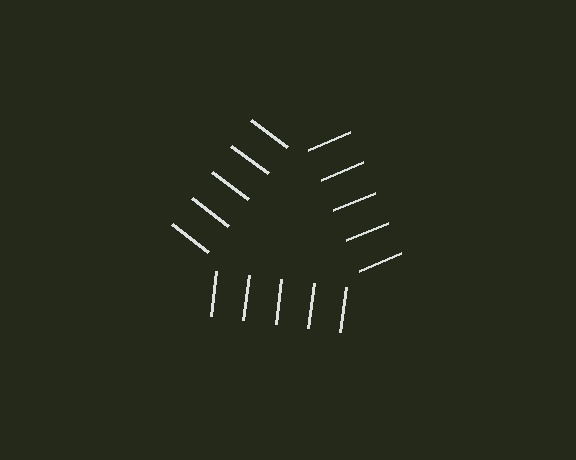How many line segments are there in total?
15 — 5 along each of the 3 edges.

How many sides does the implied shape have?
3 sides — the line-ends trace a triangle.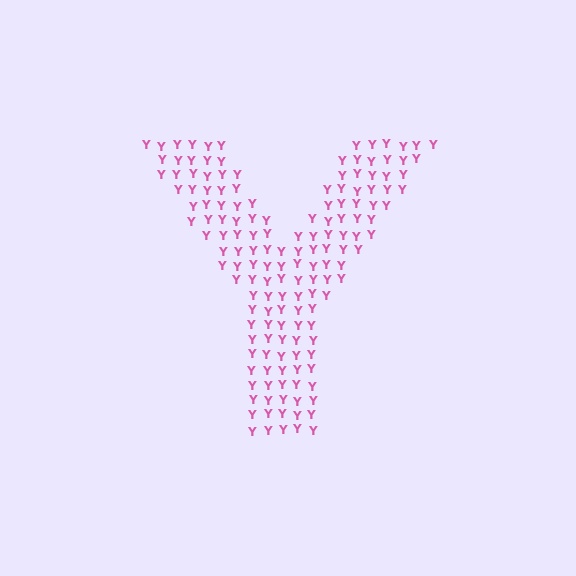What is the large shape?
The large shape is the letter Y.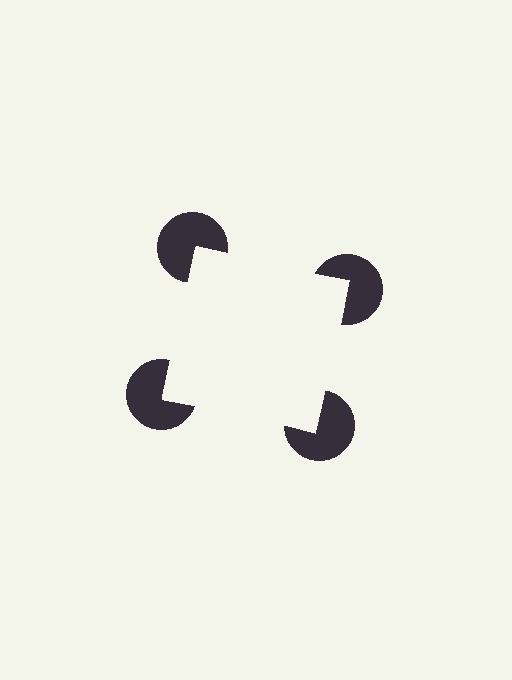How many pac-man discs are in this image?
There are 4 — one at each vertex of the illusory square.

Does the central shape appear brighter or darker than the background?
It typically appears slightly brighter than the background, even though no actual brightness change is drawn.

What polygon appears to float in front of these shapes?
An illusory square — its edges are inferred from the aligned wedge cuts in the pac-man discs, not physically drawn.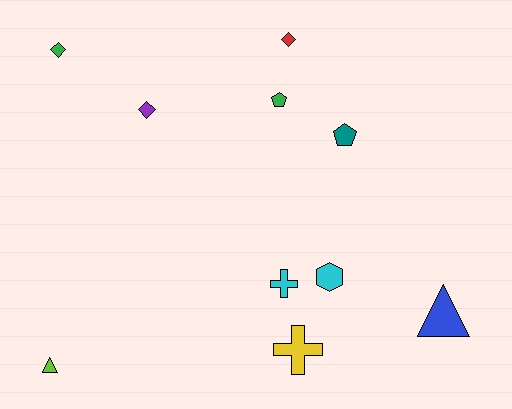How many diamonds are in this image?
There are 3 diamonds.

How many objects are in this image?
There are 10 objects.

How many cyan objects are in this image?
There are 2 cyan objects.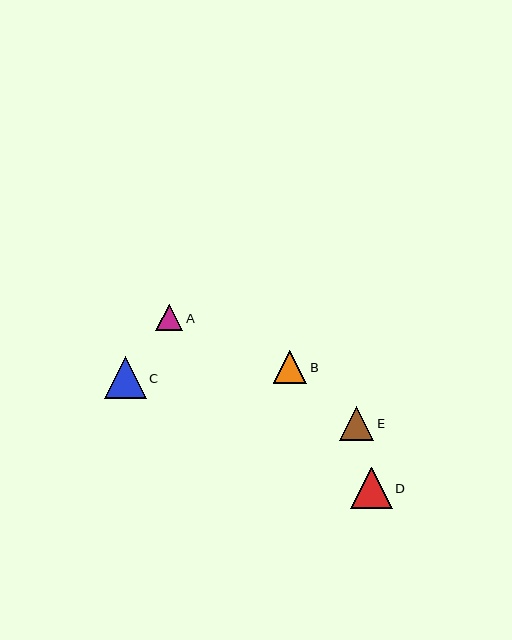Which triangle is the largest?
Triangle C is the largest with a size of approximately 41 pixels.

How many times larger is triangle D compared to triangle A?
Triangle D is approximately 1.5 times the size of triangle A.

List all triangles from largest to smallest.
From largest to smallest: C, D, E, B, A.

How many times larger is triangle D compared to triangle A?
Triangle D is approximately 1.5 times the size of triangle A.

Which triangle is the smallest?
Triangle A is the smallest with a size of approximately 27 pixels.